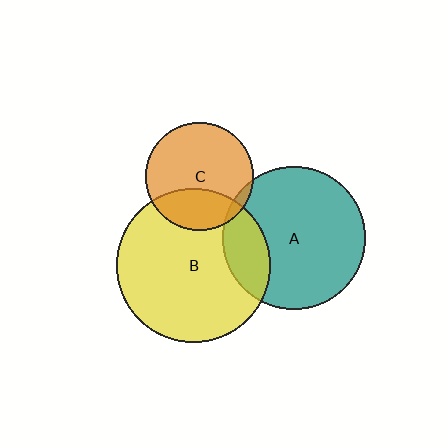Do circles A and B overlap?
Yes.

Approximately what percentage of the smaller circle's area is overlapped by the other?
Approximately 20%.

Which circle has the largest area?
Circle B (yellow).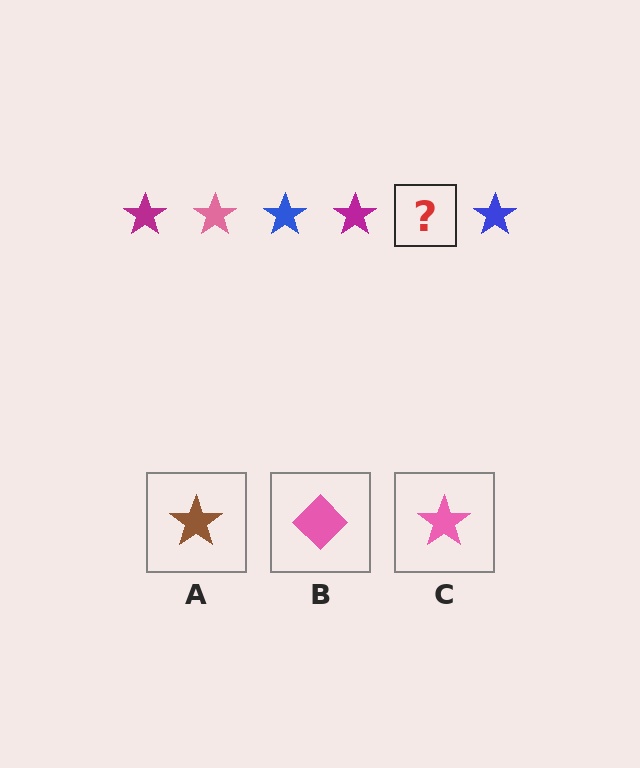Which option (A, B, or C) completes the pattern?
C.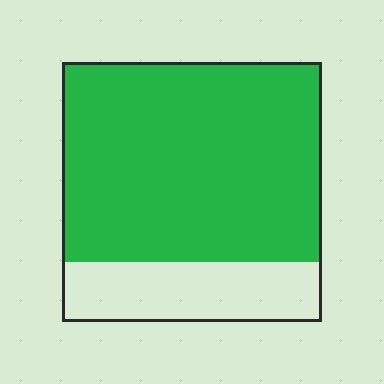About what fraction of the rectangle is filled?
About three quarters (3/4).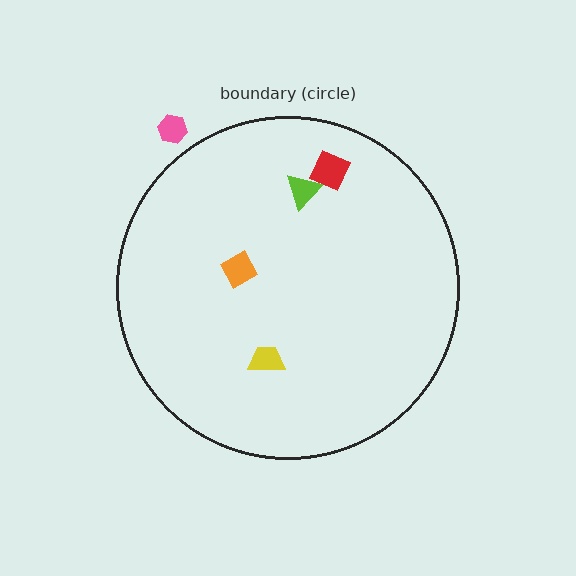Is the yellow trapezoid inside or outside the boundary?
Inside.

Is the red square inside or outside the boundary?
Inside.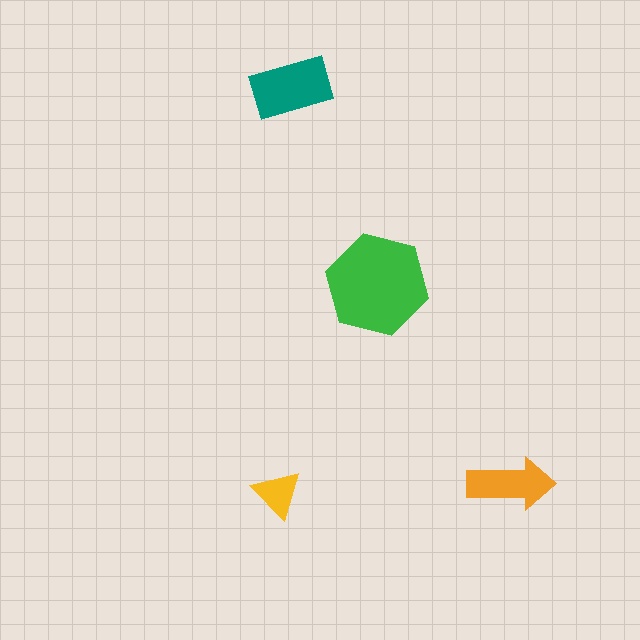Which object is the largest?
The green hexagon.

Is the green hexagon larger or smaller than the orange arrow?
Larger.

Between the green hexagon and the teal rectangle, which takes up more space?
The green hexagon.